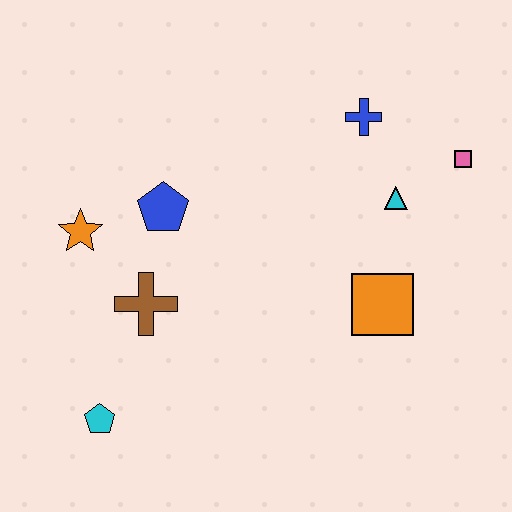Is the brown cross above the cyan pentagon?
Yes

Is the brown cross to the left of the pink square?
Yes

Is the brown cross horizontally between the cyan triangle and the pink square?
No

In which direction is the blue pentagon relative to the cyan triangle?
The blue pentagon is to the left of the cyan triangle.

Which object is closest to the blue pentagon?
The orange star is closest to the blue pentagon.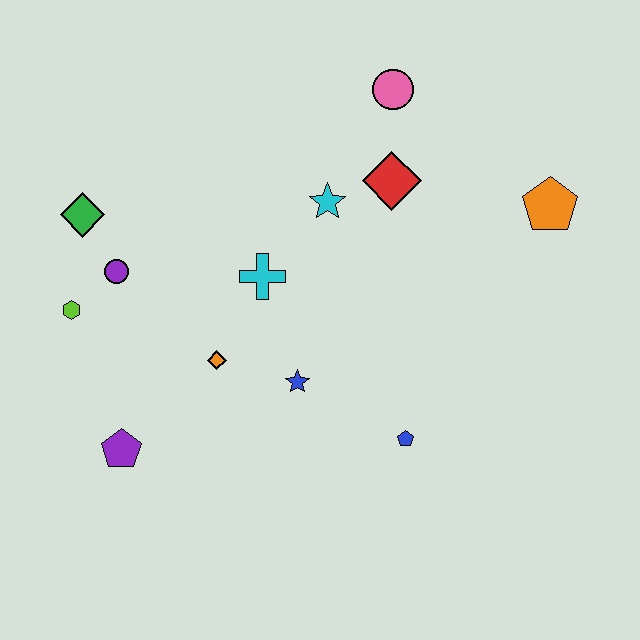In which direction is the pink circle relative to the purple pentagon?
The pink circle is above the purple pentagon.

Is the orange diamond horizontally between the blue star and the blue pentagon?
No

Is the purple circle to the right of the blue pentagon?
No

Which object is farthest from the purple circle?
The orange pentagon is farthest from the purple circle.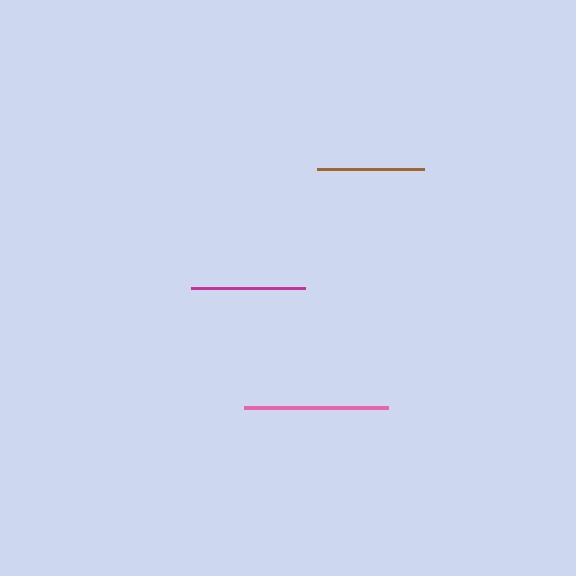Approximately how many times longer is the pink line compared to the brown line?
The pink line is approximately 1.3 times the length of the brown line.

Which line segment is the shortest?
The brown line is the shortest at approximately 107 pixels.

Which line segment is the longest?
The pink line is the longest at approximately 144 pixels.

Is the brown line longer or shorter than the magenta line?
The magenta line is longer than the brown line.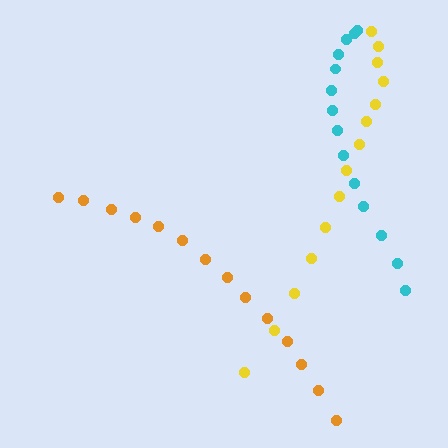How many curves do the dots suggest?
There are 3 distinct paths.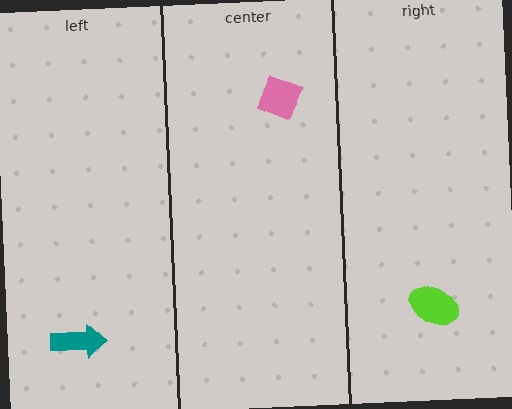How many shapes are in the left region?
1.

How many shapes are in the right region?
1.